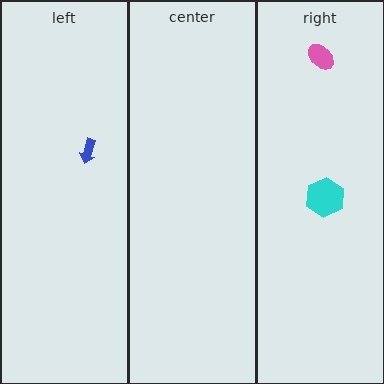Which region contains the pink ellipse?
The right region.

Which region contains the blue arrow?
The left region.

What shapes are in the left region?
The blue arrow.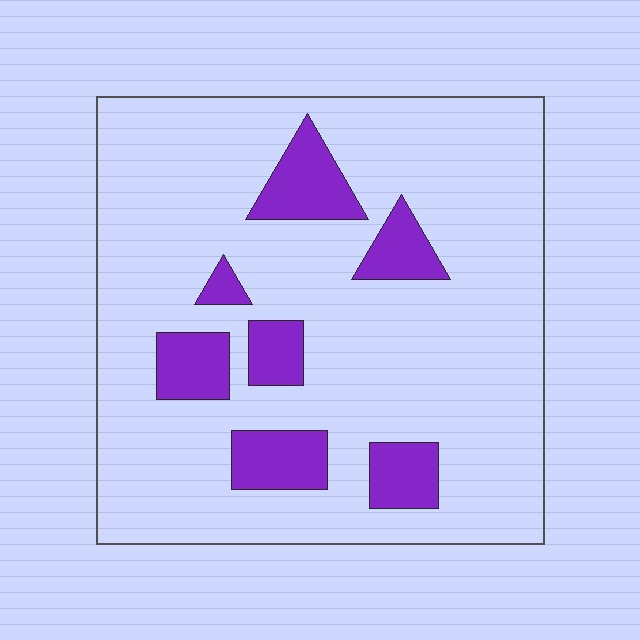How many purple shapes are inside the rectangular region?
7.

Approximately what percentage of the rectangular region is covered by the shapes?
Approximately 15%.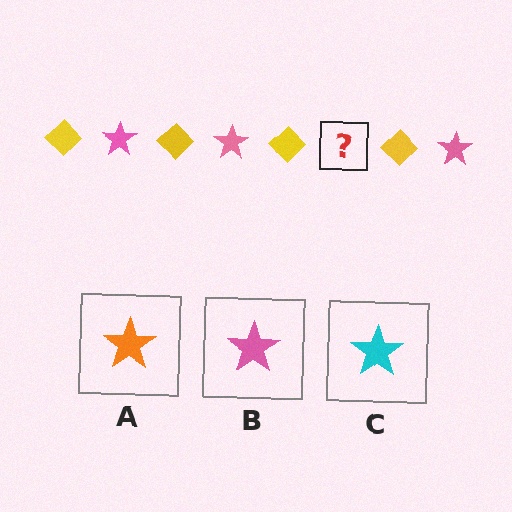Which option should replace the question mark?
Option B.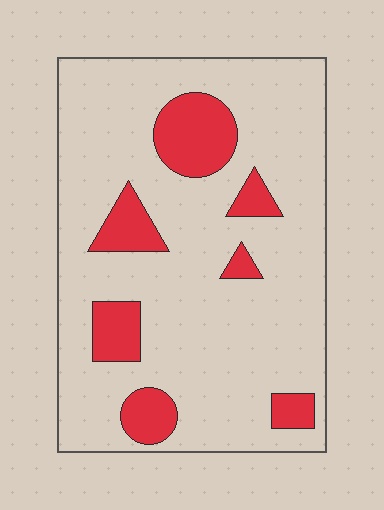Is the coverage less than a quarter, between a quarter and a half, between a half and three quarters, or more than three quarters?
Less than a quarter.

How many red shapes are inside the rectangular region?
7.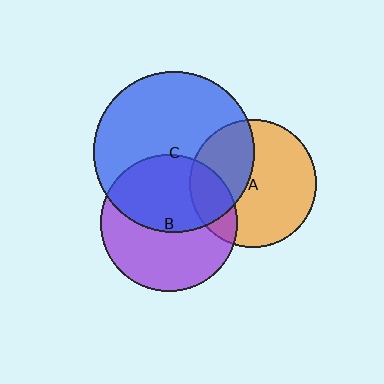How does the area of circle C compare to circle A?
Approximately 1.6 times.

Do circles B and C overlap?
Yes.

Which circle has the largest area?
Circle C (blue).